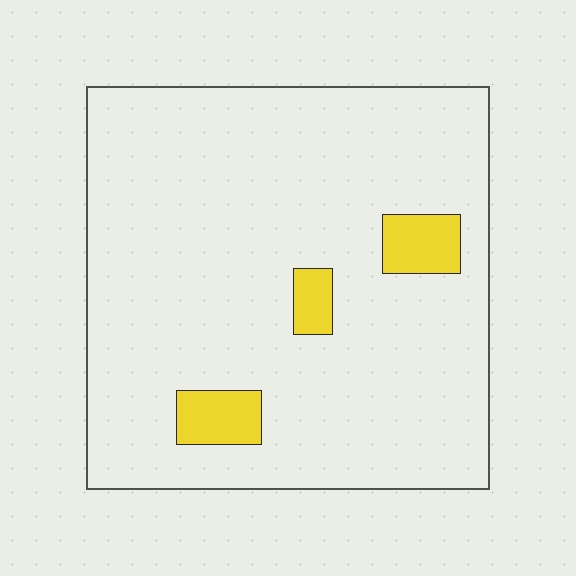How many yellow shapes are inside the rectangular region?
3.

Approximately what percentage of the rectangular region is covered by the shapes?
Approximately 5%.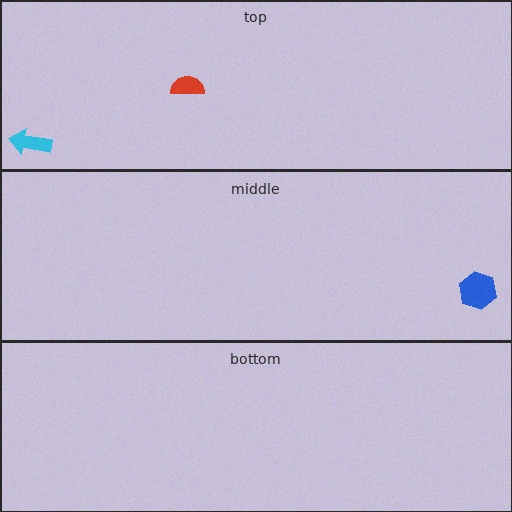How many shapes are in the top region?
2.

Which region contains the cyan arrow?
The top region.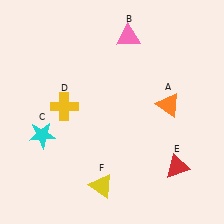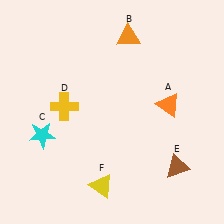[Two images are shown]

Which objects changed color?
B changed from pink to orange. E changed from red to brown.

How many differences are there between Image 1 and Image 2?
There are 2 differences between the two images.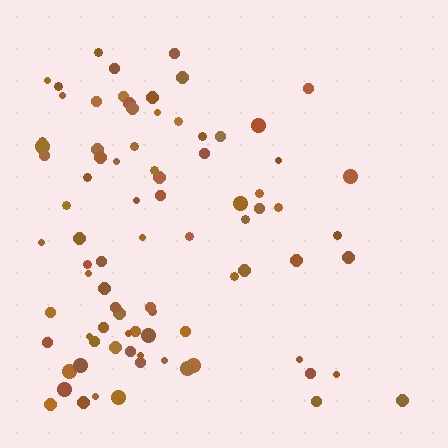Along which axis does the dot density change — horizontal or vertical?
Horizontal.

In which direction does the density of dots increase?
From right to left, with the left side densest.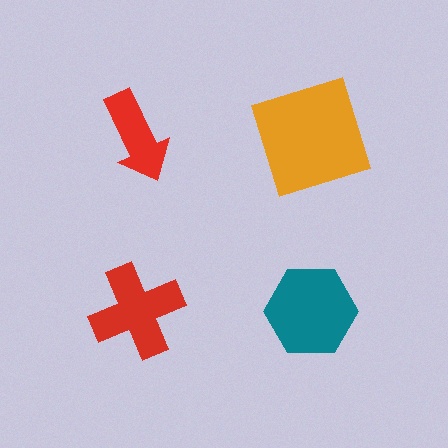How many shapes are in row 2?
2 shapes.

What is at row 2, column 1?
A red cross.